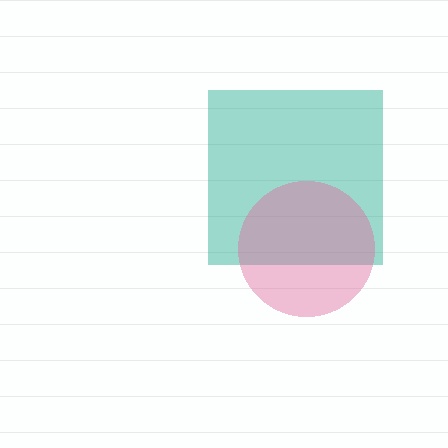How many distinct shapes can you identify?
There are 2 distinct shapes: a teal square, a pink circle.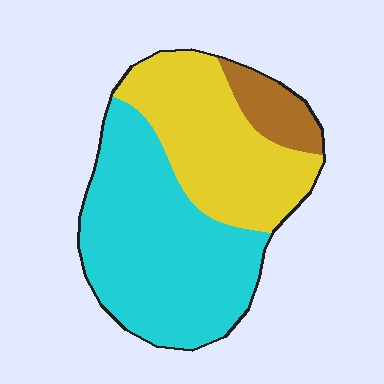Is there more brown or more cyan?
Cyan.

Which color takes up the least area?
Brown, at roughly 10%.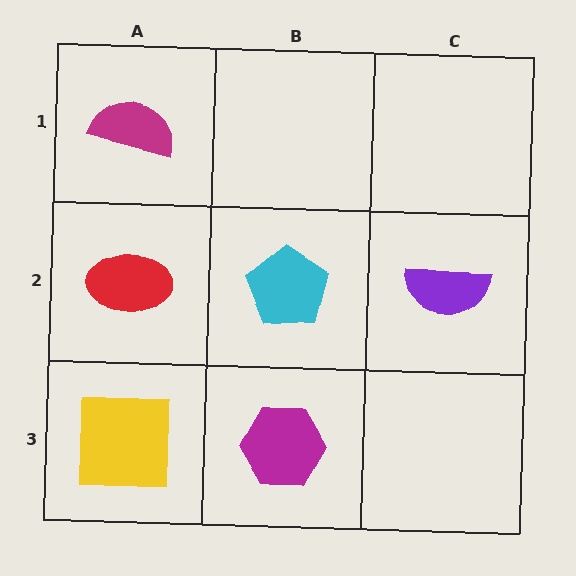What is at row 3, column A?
A yellow square.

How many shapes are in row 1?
1 shape.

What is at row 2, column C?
A purple semicircle.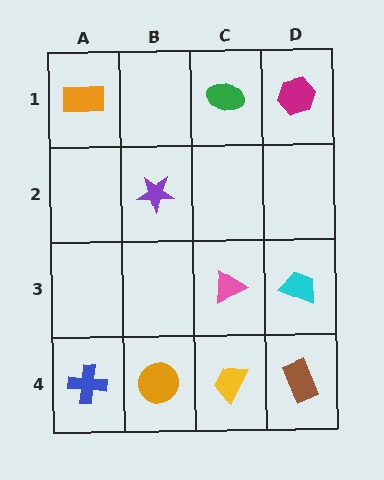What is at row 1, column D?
A magenta hexagon.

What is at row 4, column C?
A yellow trapezoid.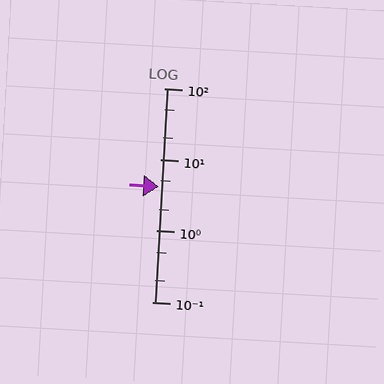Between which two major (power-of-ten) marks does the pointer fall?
The pointer is between 1 and 10.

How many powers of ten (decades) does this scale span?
The scale spans 3 decades, from 0.1 to 100.